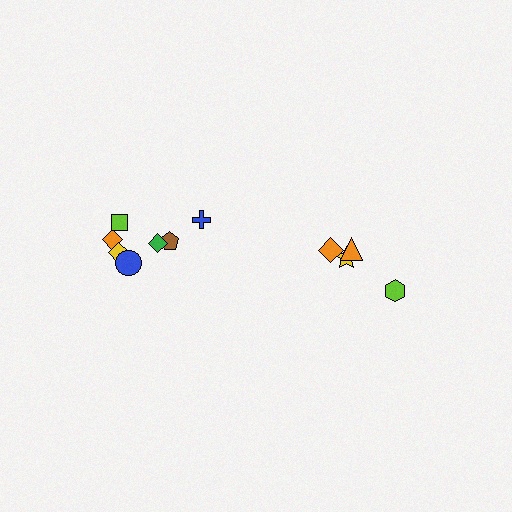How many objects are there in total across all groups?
There are 11 objects.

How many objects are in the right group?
There are 4 objects.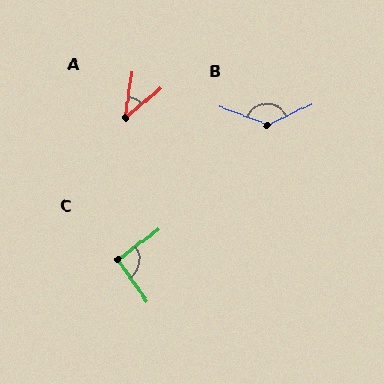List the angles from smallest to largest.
A (43°), C (91°), B (133°).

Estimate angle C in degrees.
Approximately 91 degrees.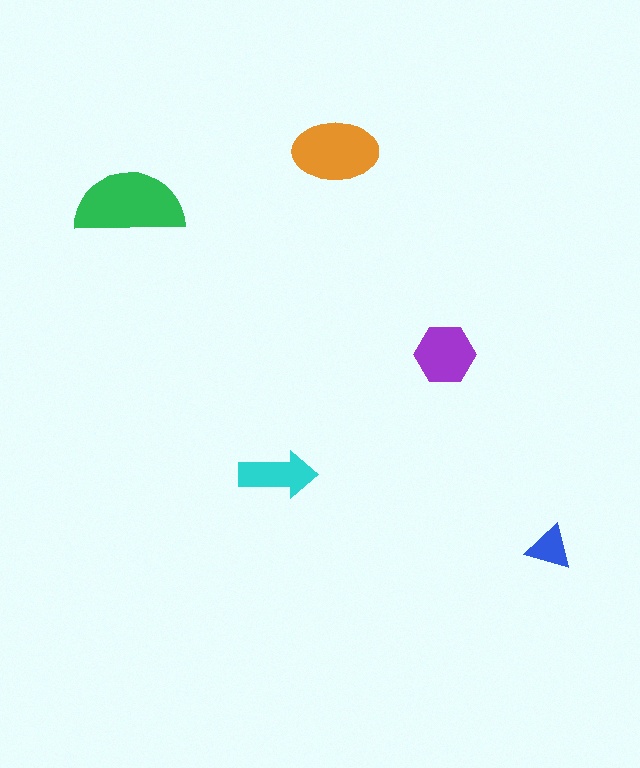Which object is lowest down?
The blue triangle is bottommost.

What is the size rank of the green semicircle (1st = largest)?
1st.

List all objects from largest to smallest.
The green semicircle, the orange ellipse, the purple hexagon, the cyan arrow, the blue triangle.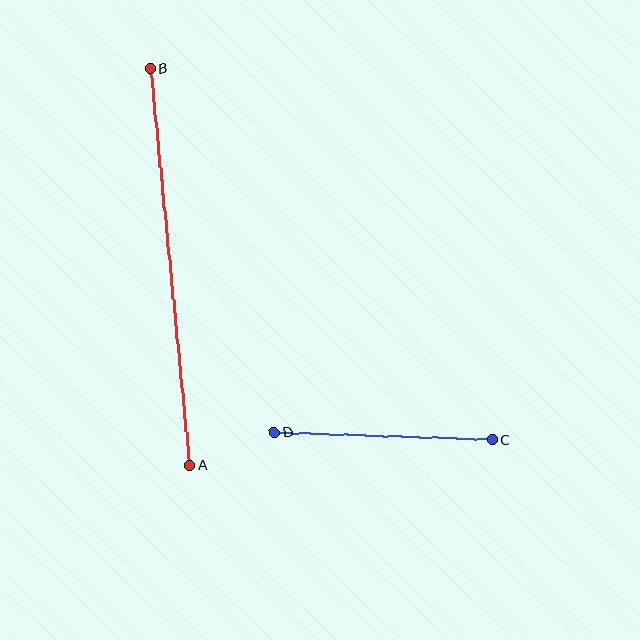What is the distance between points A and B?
The distance is approximately 399 pixels.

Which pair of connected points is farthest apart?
Points A and B are farthest apart.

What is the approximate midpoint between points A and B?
The midpoint is at approximately (170, 267) pixels.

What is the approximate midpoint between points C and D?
The midpoint is at approximately (383, 436) pixels.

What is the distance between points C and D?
The distance is approximately 218 pixels.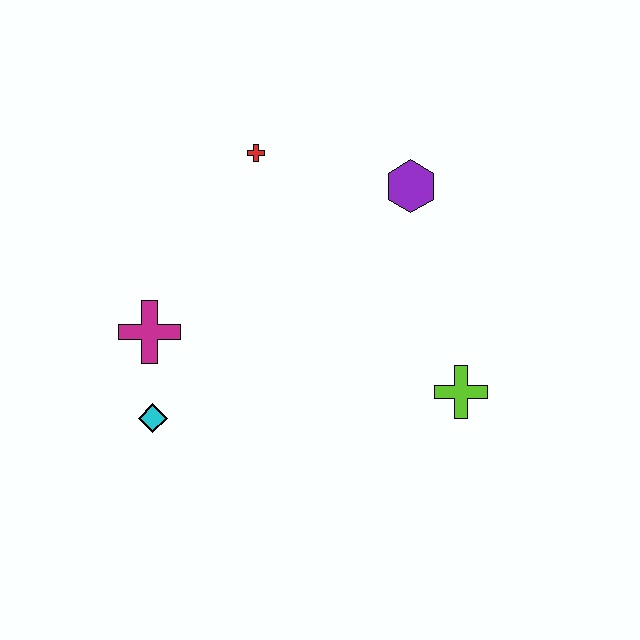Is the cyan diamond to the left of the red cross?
Yes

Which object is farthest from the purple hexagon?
The cyan diamond is farthest from the purple hexagon.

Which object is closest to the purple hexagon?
The red cross is closest to the purple hexagon.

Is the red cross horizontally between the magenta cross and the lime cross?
Yes